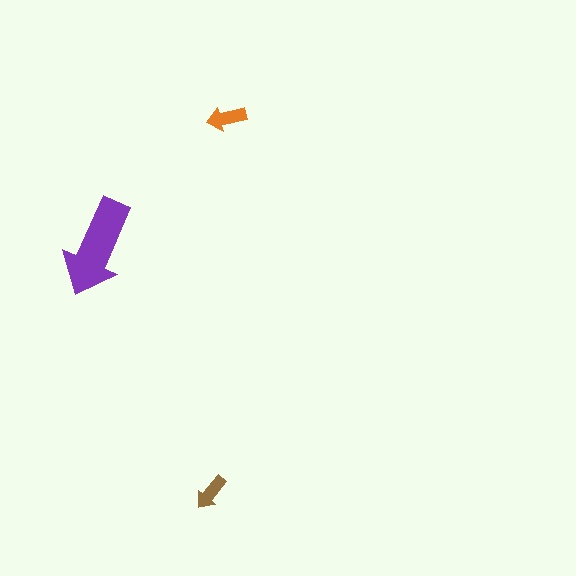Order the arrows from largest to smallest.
the purple one, the orange one, the brown one.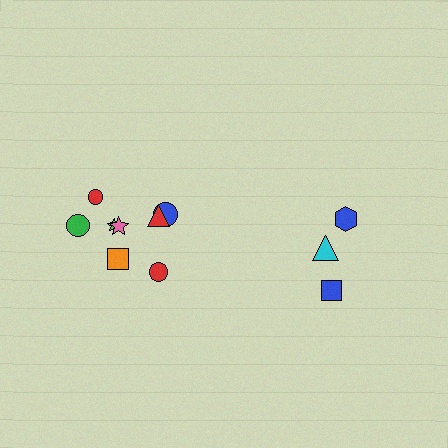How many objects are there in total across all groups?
There are 11 objects.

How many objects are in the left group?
There are 8 objects.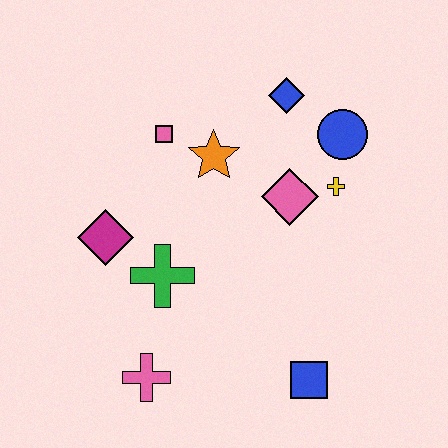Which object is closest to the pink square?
The orange star is closest to the pink square.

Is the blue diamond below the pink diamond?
No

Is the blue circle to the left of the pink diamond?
No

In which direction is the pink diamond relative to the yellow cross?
The pink diamond is to the left of the yellow cross.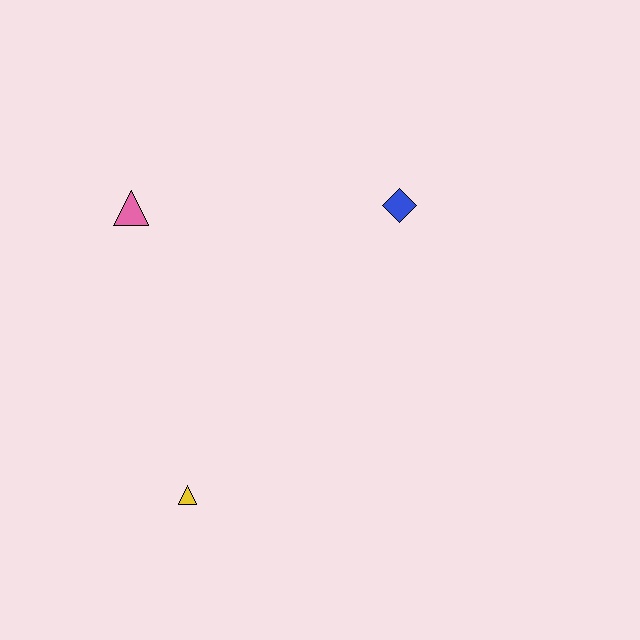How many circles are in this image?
There are no circles.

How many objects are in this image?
There are 3 objects.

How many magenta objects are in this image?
There are no magenta objects.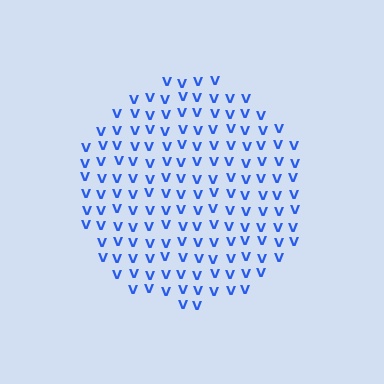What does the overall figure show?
The overall figure shows a circle.